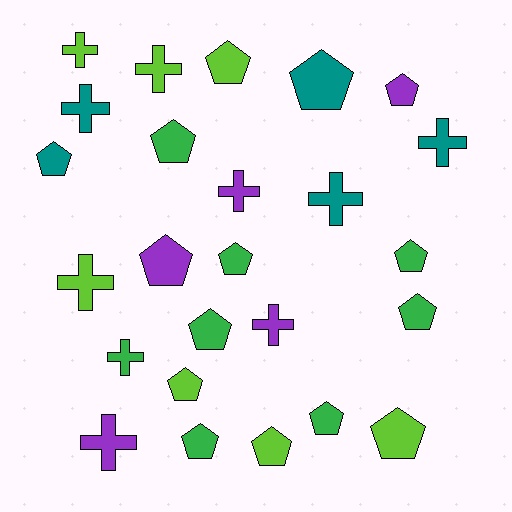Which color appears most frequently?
Green, with 8 objects.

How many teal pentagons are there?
There are 2 teal pentagons.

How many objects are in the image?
There are 25 objects.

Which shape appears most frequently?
Pentagon, with 15 objects.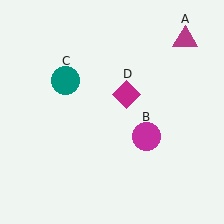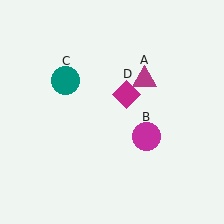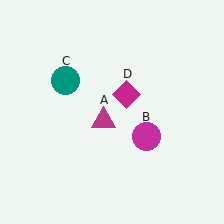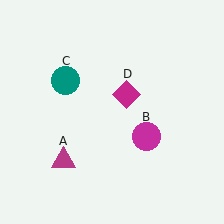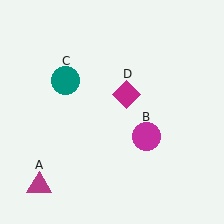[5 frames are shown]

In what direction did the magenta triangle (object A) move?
The magenta triangle (object A) moved down and to the left.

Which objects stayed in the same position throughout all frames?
Magenta circle (object B) and teal circle (object C) and magenta diamond (object D) remained stationary.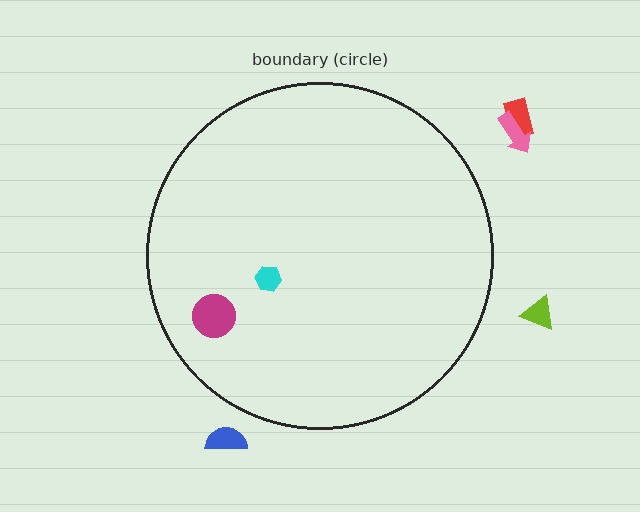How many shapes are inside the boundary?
2 inside, 4 outside.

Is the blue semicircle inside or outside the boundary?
Outside.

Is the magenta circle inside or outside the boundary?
Inside.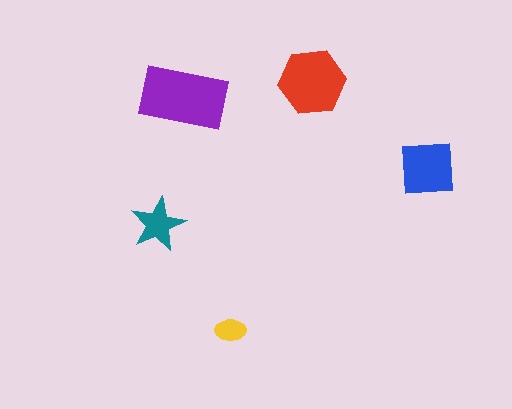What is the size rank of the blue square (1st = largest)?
3rd.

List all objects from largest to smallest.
The purple rectangle, the red hexagon, the blue square, the teal star, the yellow ellipse.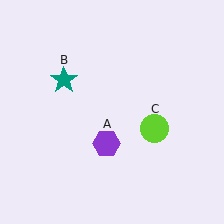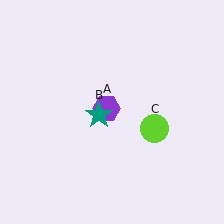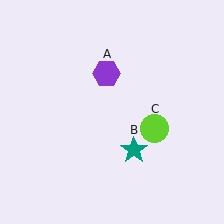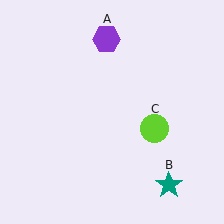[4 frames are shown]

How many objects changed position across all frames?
2 objects changed position: purple hexagon (object A), teal star (object B).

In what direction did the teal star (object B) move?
The teal star (object B) moved down and to the right.